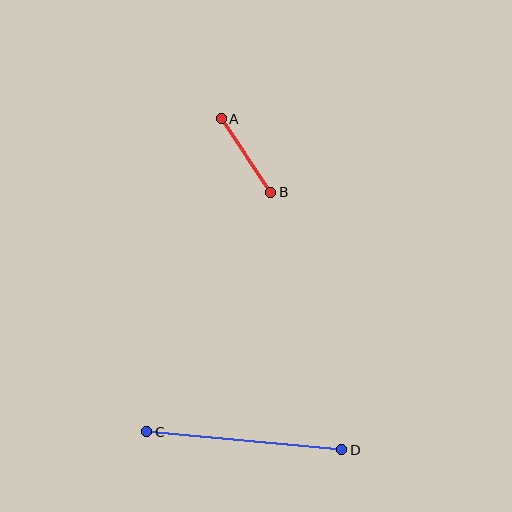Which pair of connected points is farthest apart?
Points C and D are farthest apart.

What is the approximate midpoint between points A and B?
The midpoint is at approximately (246, 156) pixels.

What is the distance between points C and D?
The distance is approximately 196 pixels.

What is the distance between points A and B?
The distance is approximately 89 pixels.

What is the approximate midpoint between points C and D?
The midpoint is at approximately (244, 441) pixels.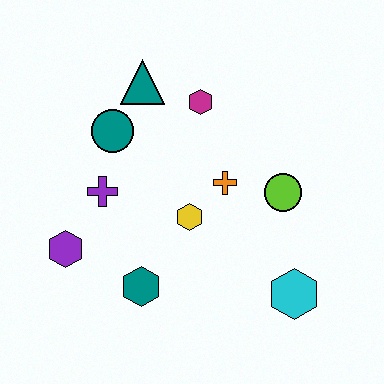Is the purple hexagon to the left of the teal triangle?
Yes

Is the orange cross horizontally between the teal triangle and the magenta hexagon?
No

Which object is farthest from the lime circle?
The purple hexagon is farthest from the lime circle.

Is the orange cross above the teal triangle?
No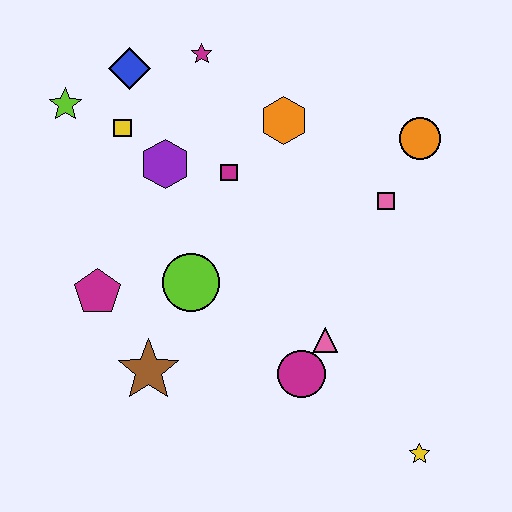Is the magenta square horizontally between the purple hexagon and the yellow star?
Yes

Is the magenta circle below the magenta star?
Yes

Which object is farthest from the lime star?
The yellow star is farthest from the lime star.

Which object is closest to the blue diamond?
The yellow square is closest to the blue diamond.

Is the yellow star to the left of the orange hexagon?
No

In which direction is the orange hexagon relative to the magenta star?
The orange hexagon is to the right of the magenta star.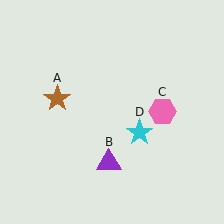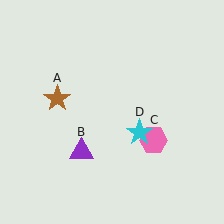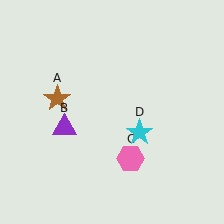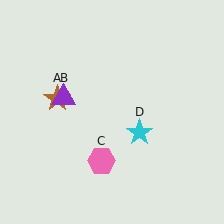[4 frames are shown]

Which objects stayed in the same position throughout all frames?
Brown star (object A) and cyan star (object D) remained stationary.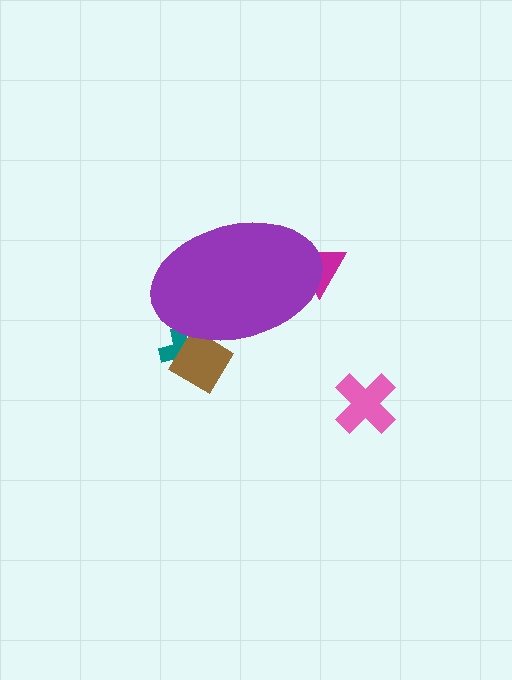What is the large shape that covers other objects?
A purple ellipse.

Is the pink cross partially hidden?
No, the pink cross is fully visible.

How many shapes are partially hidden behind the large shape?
3 shapes are partially hidden.